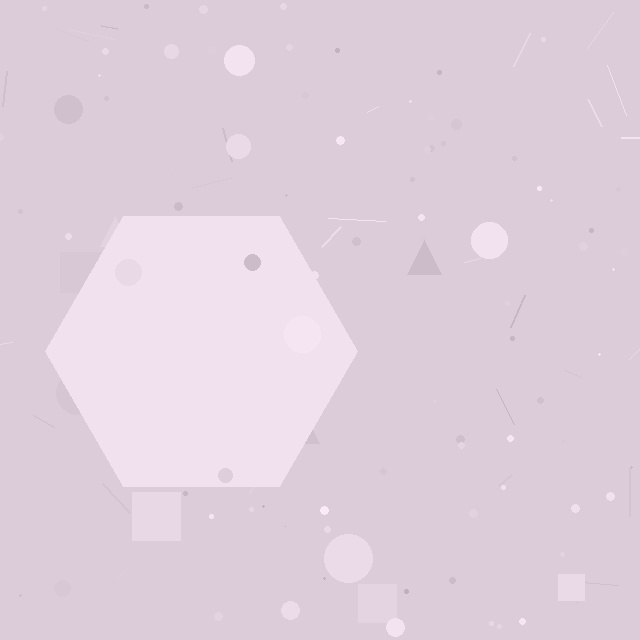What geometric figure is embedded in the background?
A hexagon is embedded in the background.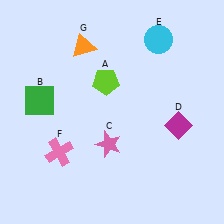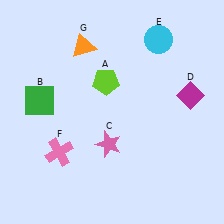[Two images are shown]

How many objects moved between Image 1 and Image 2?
1 object moved between the two images.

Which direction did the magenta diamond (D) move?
The magenta diamond (D) moved up.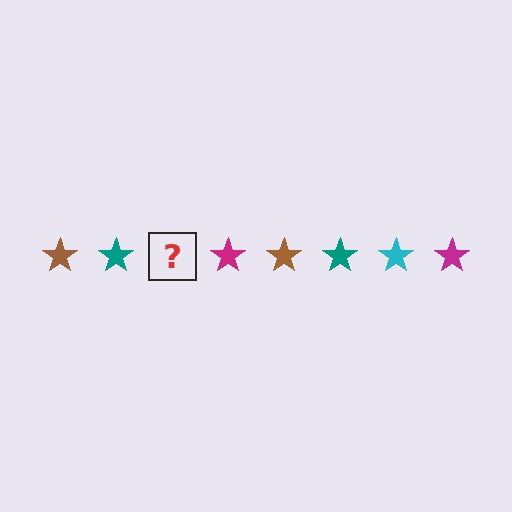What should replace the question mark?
The question mark should be replaced with a cyan star.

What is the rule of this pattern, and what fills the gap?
The rule is that the pattern cycles through brown, teal, cyan, magenta stars. The gap should be filled with a cyan star.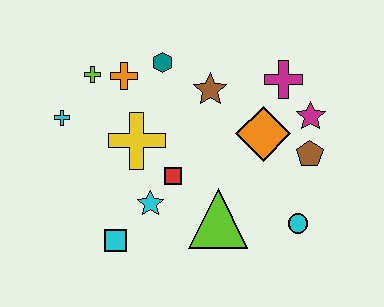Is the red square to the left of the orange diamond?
Yes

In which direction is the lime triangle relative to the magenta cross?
The lime triangle is below the magenta cross.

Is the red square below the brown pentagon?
Yes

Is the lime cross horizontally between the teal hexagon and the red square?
No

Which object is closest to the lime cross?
The orange cross is closest to the lime cross.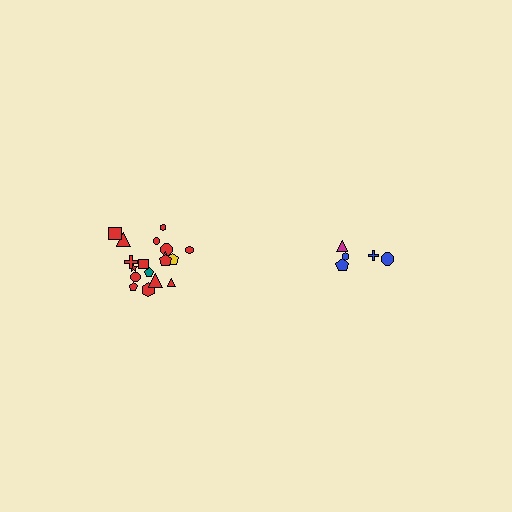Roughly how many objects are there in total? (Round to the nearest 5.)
Roughly 25 objects in total.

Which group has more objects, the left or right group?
The left group.